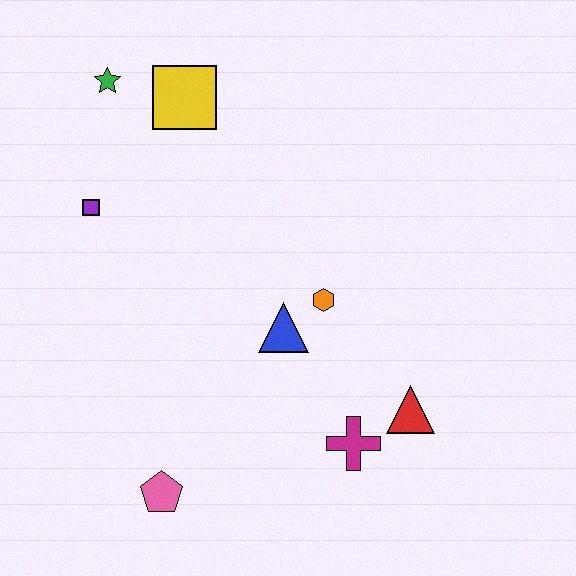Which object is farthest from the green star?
The red triangle is farthest from the green star.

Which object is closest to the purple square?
The green star is closest to the purple square.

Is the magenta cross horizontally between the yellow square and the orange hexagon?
No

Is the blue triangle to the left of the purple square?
No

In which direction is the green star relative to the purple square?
The green star is above the purple square.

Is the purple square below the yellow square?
Yes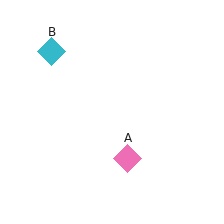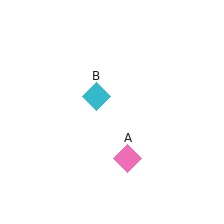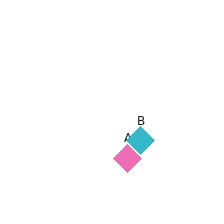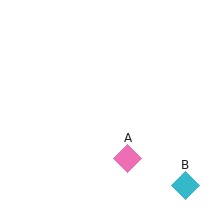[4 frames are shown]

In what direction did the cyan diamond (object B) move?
The cyan diamond (object B) moved down and to the right.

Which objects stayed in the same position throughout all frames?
Pink diamond (object A) remained stationary.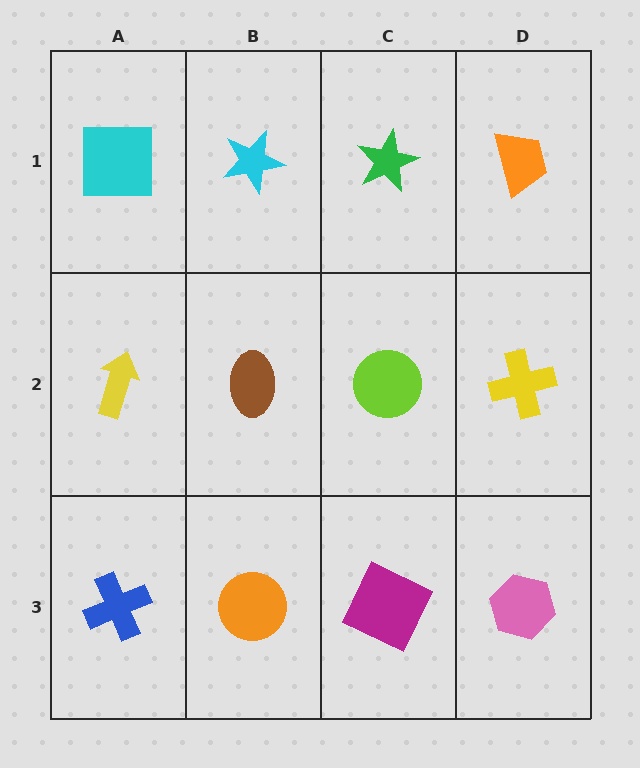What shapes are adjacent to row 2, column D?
An orange trapezoid (row 1, column D), a pink hexagon (row 3, column D), a lime circle (row 2, column C).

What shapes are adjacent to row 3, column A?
A yellow arrow (row 2, column A), an orange circle (row 3, column B).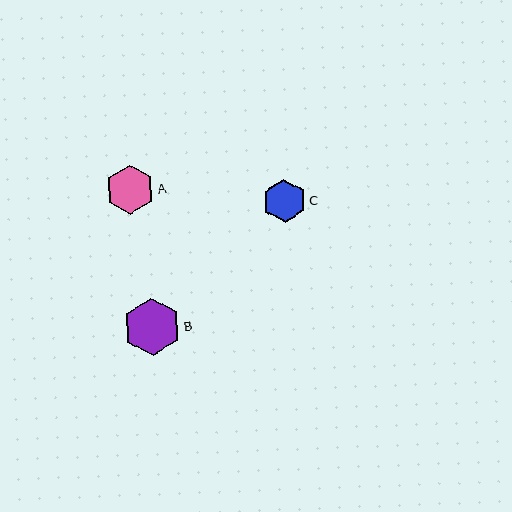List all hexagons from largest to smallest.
From largest to smallest: B, A, C.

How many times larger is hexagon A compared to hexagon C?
Hexagon A is approximately 1.1 times the size of hexagon C.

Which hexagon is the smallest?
Hexagon C is the smallest with a size of approximately 43 pixels.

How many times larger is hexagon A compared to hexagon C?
Hexagon A is approximately 1.1 times the size of hexagon C.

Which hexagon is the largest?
Hexagon B is the largest with a size of approximately 57 pixels.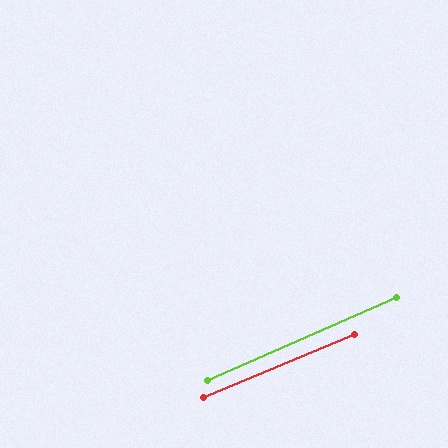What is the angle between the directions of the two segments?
Approximately 1 degree.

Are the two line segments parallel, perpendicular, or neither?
Parallel — their directions differ by only 1.0°.